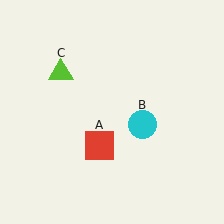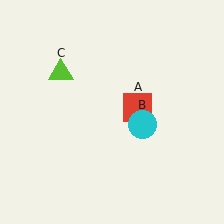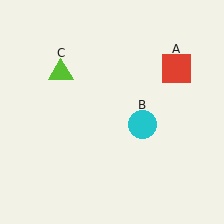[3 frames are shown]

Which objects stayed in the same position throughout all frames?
Cyan circle (object B) and lime triangle (object C) remained stationary.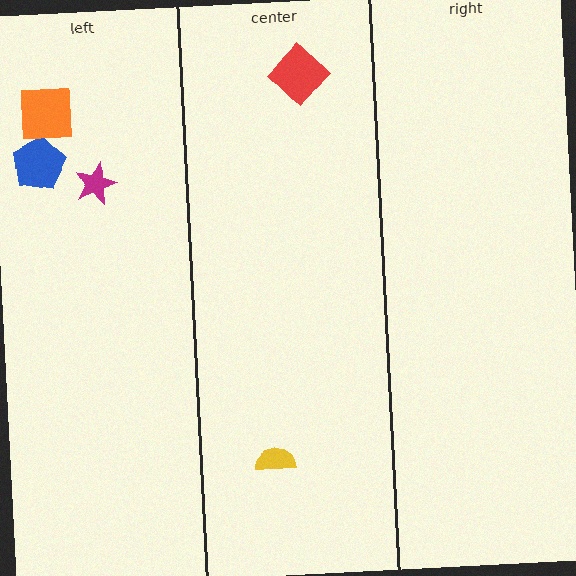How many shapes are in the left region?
3.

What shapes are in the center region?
The red diamond, the yellow semicircle.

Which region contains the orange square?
The left region.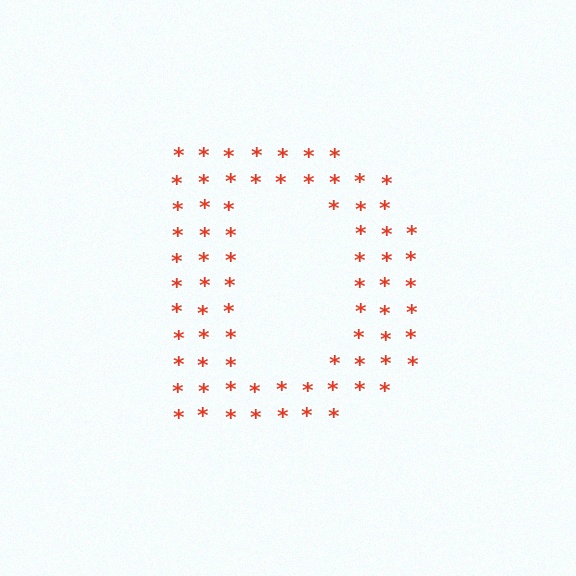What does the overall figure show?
The overall figure shows the letter D.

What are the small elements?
The small elements are asterisks.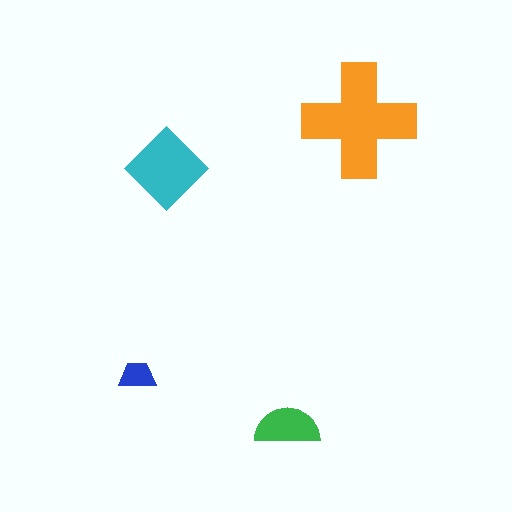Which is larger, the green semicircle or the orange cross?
The orange cross.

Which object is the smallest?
The blue trapezoid.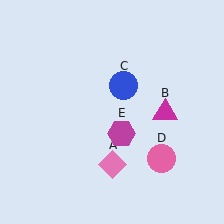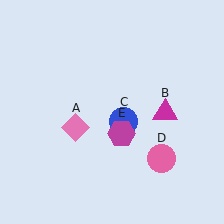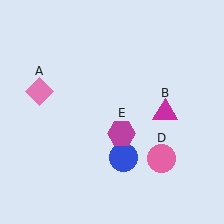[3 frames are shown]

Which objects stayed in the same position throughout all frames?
Magenta triangle (object B) and pink circle (object D) and magenta hexagon (object E) remained stationary.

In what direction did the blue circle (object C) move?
The blue circle (object C) moved down.